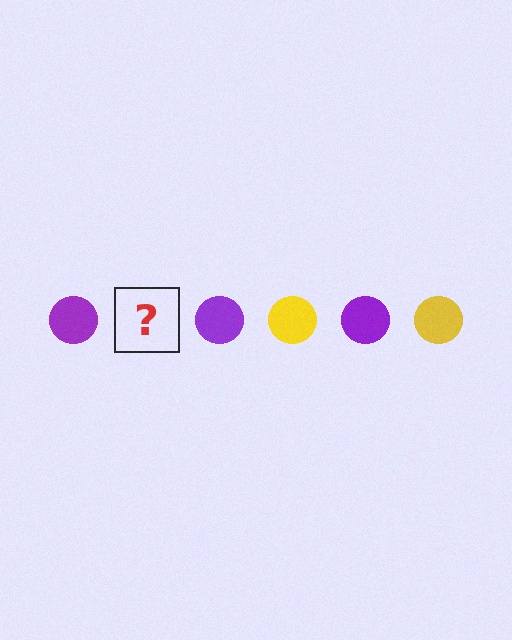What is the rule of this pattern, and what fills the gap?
The rule is that the pattern cycles through purple, yellow circles. The gap should be filled with a yellow circle.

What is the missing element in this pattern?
The missing element is a yellow circle.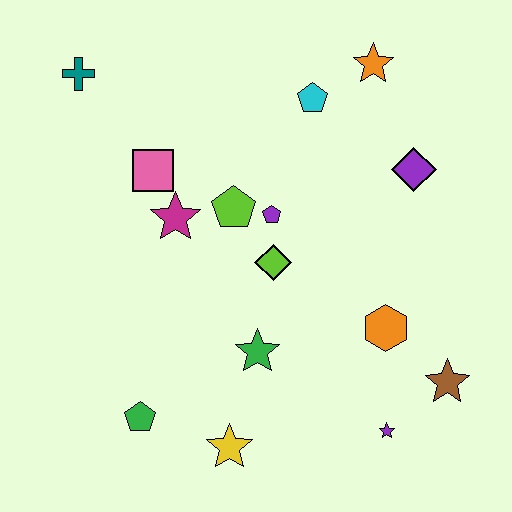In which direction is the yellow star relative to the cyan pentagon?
The yellow star is below the cyan pentagon.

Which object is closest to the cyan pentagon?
The orange star is closest to the cyan pentagon.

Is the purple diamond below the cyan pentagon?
Yes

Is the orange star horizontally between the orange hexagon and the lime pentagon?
Yes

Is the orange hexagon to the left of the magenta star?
No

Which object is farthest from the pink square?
The brown star is farthest from the pink square.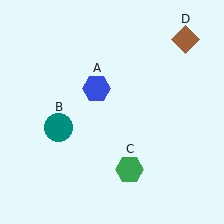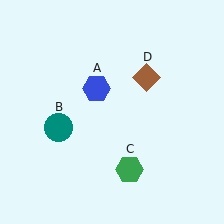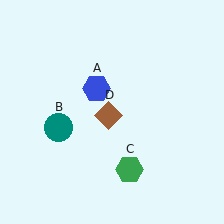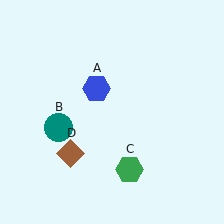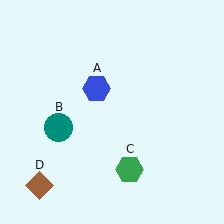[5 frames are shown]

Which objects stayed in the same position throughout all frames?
Blue hexagon (object A) and teal circle (object B) and green hexagon (object C) remained stationary.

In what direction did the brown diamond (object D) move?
The brown diamond (object D) moved down and to the left.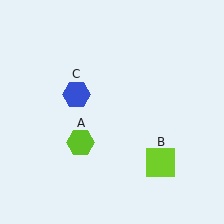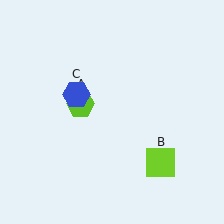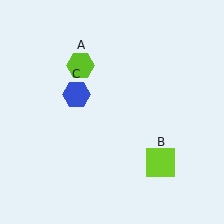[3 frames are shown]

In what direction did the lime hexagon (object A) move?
The lime hexagon (object A) moved up.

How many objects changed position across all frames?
1 object changed position: lime hexagon (object A).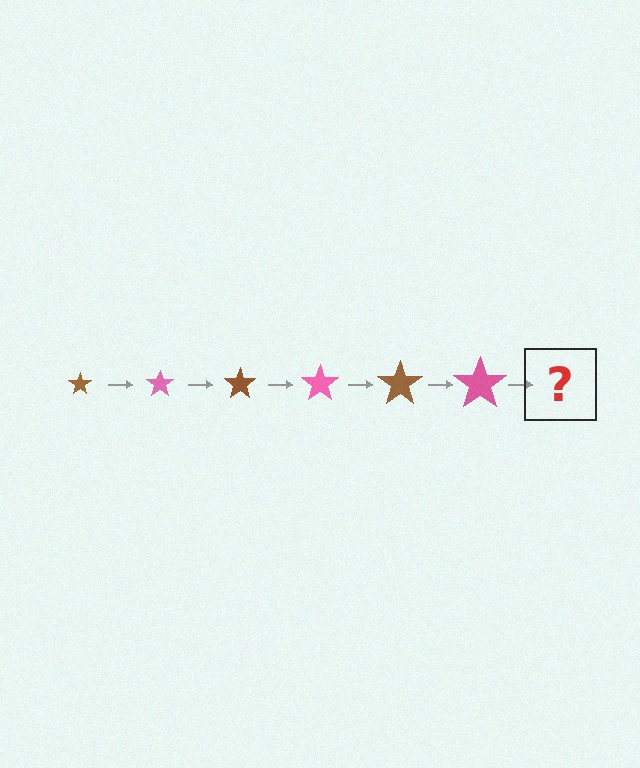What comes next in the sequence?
The next element should be a brown star, larger than the previous one.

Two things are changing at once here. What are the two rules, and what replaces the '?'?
The two rules are that the star grows larger each step and the color cycles through brown and pink. The '?' should be a brown star, larger than the previous one.